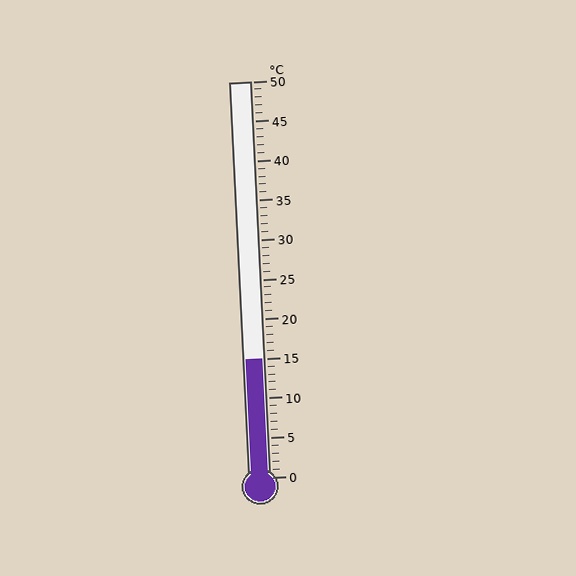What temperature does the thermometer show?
The thermometer shows approximately 15°C.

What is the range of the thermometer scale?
The thermometer scale ranges from 0°C to 50°C.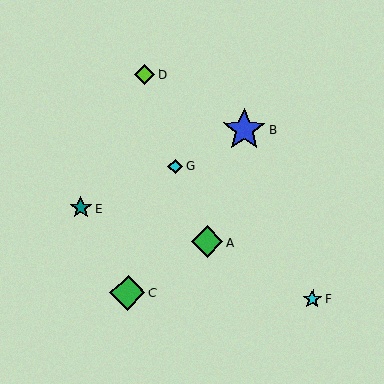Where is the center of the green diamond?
The center of the green diamond is at (207, 242).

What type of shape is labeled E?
Shape E is a teal star.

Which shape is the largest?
The blue star (labeled B) is the largest.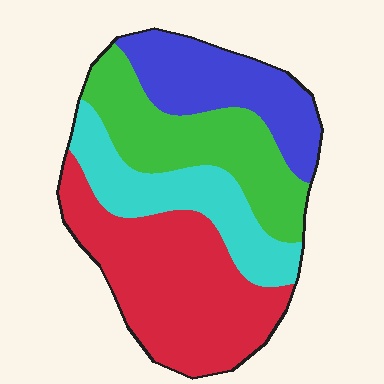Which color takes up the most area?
Red, at roughly 35%.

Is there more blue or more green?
Green.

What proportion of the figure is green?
Green takes up about one quarter (1/4) of the figure.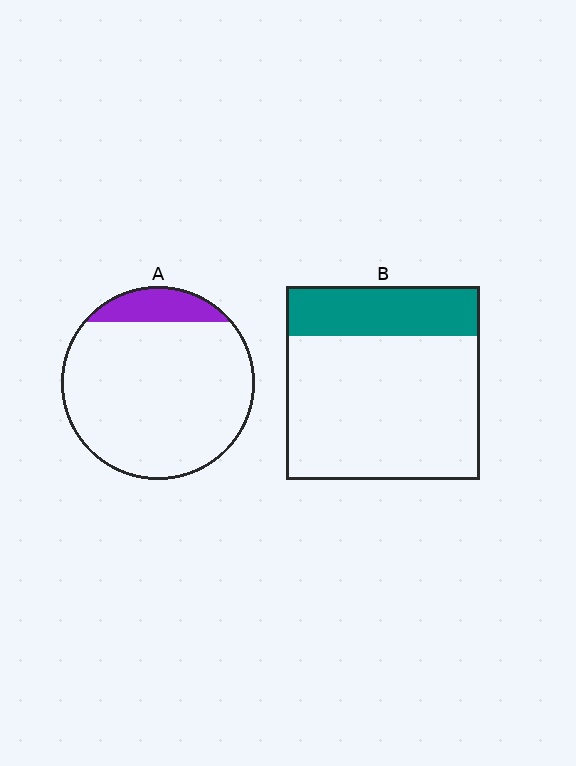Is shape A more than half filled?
No.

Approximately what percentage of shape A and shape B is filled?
A is approximately 15% and B is approximately 25%.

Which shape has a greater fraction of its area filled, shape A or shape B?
Shape B.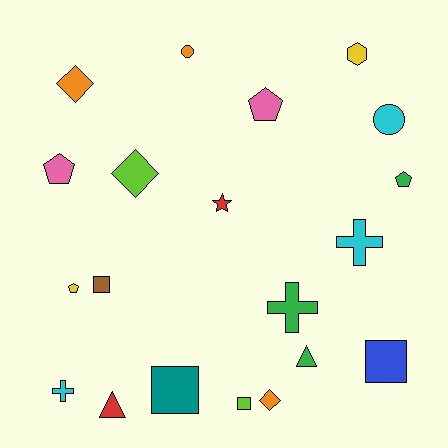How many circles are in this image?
There are 2 circles.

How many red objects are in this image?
There are 2 red objects.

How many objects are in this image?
There are 20 objects.